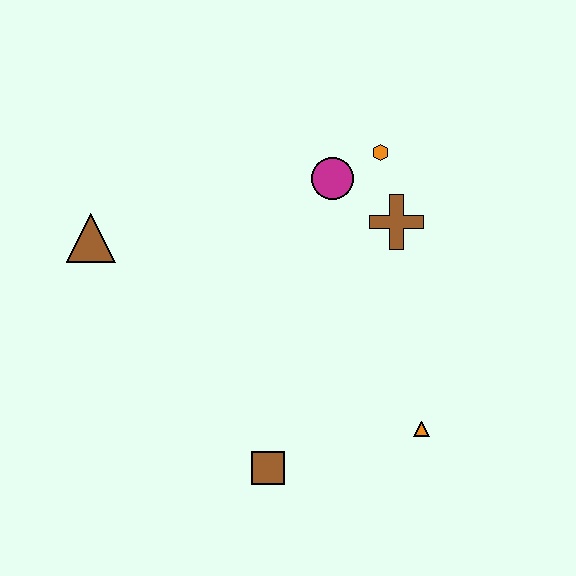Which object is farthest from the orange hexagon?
The brown square is farthest from the orange hexagon.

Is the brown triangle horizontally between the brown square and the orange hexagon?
No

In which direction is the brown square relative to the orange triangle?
The brown square is to the left of the orange triangle.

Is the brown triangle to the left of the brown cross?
Yes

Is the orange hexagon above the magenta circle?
Yes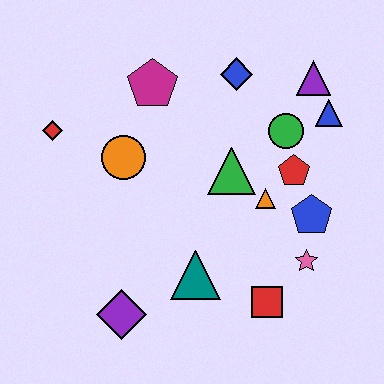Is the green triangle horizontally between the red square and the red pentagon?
No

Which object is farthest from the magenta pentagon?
The red square is farthest from the magenta pentagon.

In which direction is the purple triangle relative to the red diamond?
The purple triangle is to the right of the red diamond.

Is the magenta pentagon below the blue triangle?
No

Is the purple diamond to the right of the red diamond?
Yes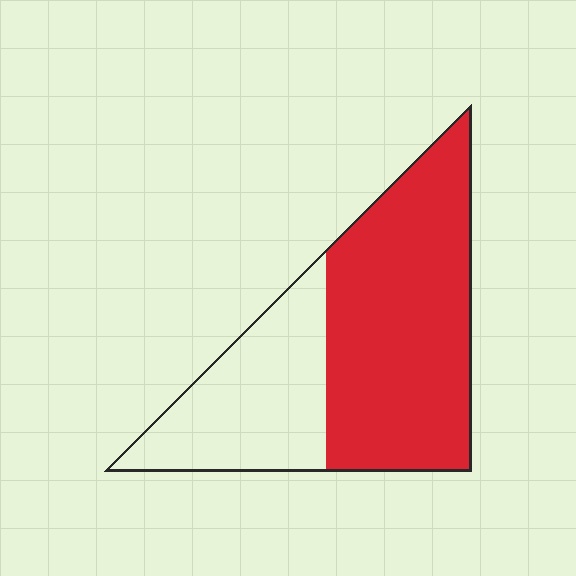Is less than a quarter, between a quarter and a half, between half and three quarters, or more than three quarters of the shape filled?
Between half and three quarters.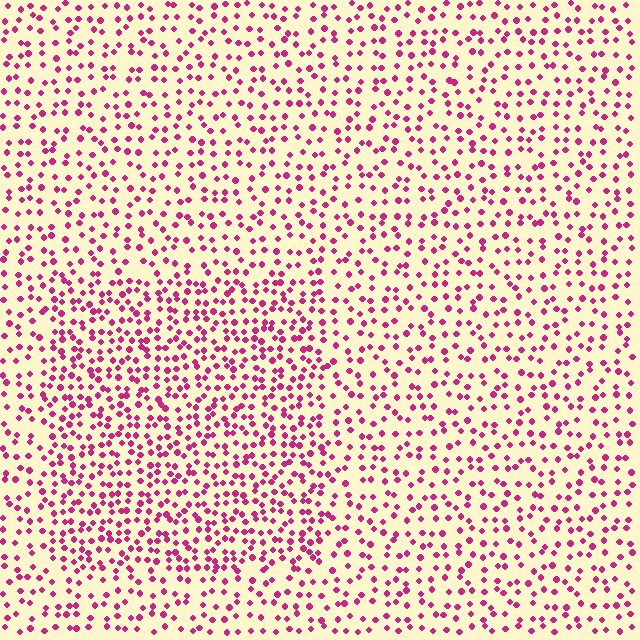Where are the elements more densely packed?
The elements are more densely packed inside the rectangle boundary.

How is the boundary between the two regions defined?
The boundary is defined by a change in element density (approximately 1.6x ratio). All elements are the same color, size, and shape.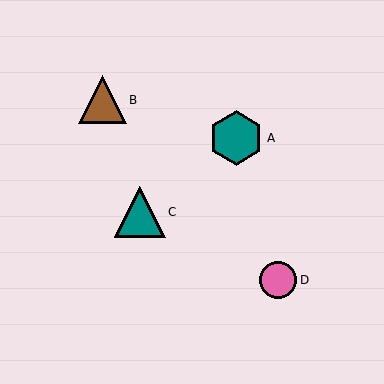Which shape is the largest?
The teal hexagon (labeled A) is the largest.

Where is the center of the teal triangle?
The center of the teal triangle is at (140, 212).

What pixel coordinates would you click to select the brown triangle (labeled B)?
Click at (102, 100) to select the brown triangle B.